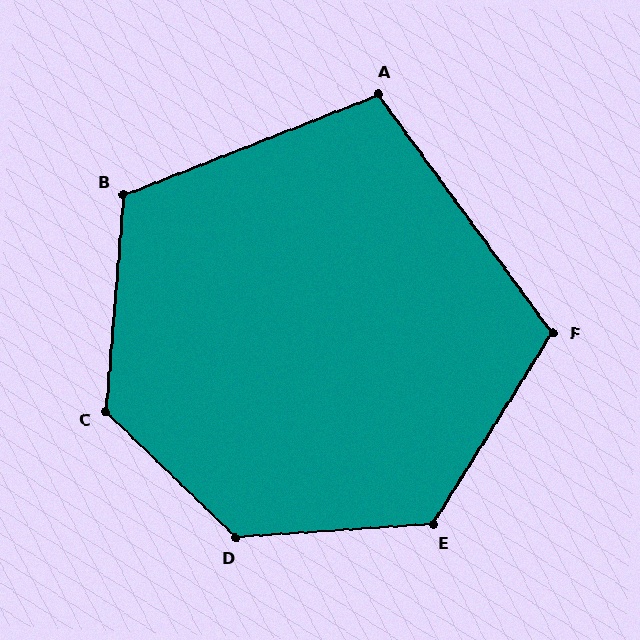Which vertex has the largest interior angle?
D, at approximately 132 degrees.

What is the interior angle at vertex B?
Approximately 116 degrees (obtuse).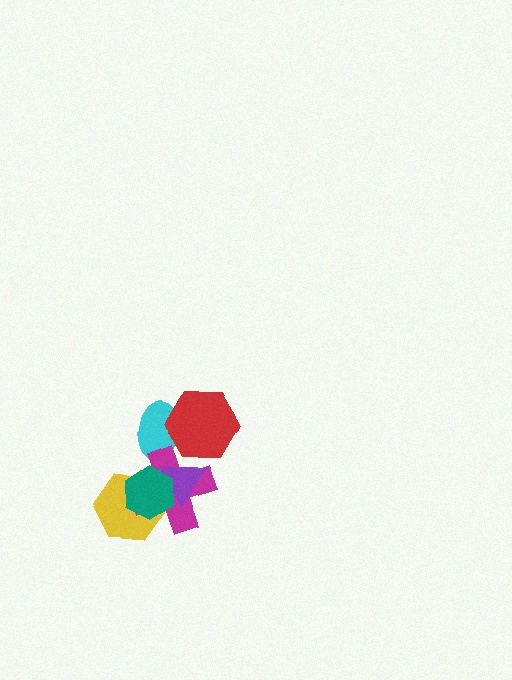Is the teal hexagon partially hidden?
No, no other shape covers it.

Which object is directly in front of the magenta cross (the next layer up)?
The purple triangle is directly in front of the magenta cross.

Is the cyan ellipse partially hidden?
Yes, it is partially covered by another shape.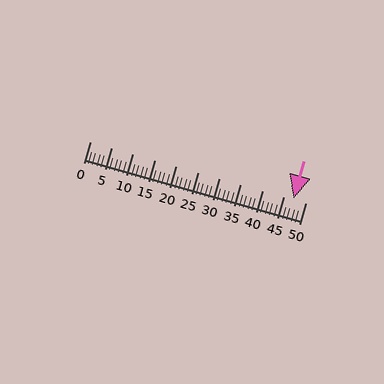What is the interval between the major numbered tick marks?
The major tick marks are spaced 5 units apart.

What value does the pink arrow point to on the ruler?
The pink arrow points to approximately 47.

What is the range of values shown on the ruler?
The ruler shows values from 0 to 50.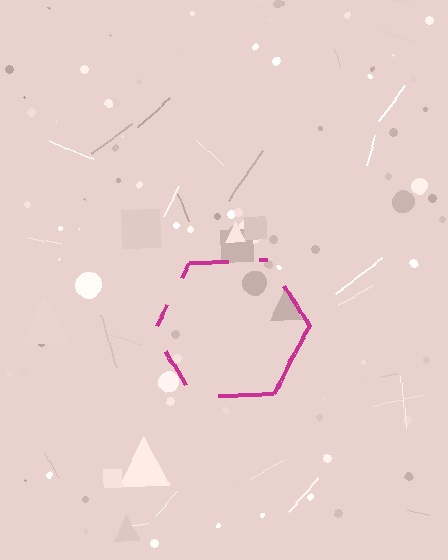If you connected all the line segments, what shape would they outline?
They would outline a hexagon.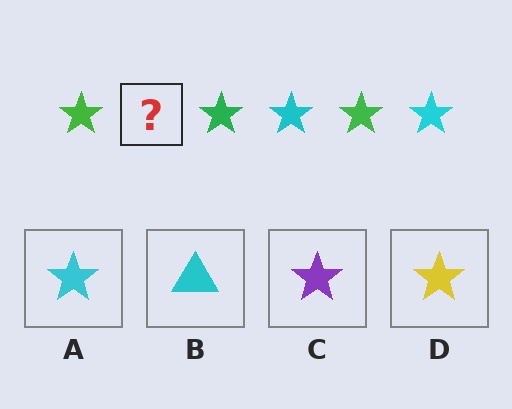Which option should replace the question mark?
Option A.